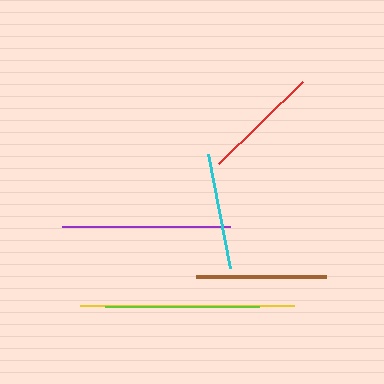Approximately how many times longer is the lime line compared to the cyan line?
The lime line is approximately 1.3 times the length of the cyan line.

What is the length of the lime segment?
The lime segment is approximately 154 pixels long.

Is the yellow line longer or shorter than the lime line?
The yellow line is longer than the lime line.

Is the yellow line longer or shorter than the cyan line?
The yellow line is longer than the cyan line.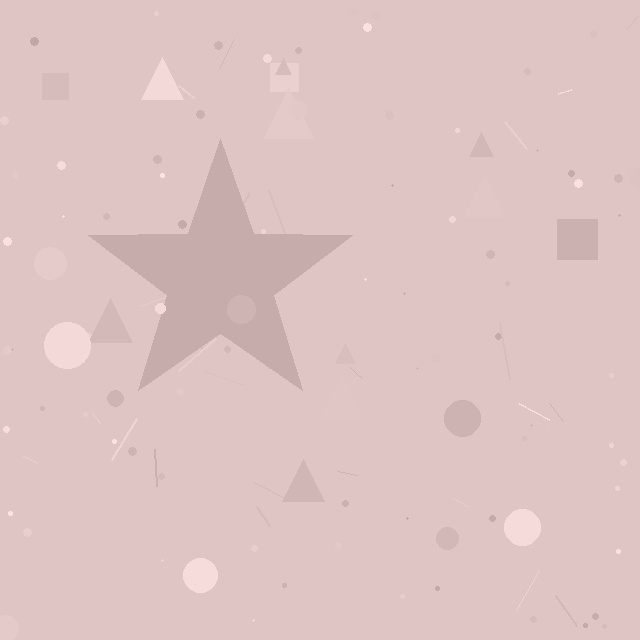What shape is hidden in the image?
A star is hidden in the image.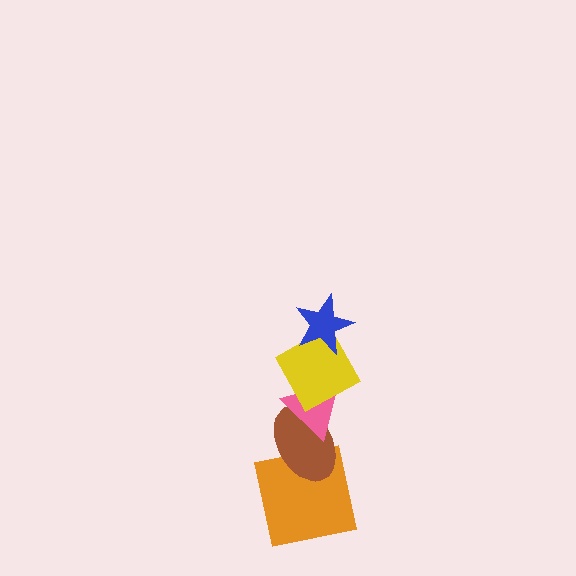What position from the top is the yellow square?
The yellow square is 2nd from the top.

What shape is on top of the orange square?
The brown ellipse is on top of the orange square.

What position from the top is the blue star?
The blue star is 1st from the top.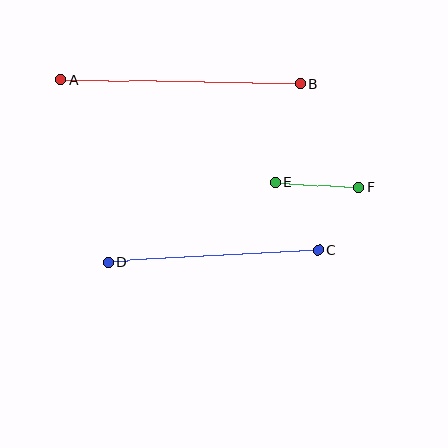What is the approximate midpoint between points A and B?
The midpoint is at approximately (181, 81) pixels.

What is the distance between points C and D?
The distance is approximately 210 pixels.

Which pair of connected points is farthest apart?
Points A and B are farthest apart.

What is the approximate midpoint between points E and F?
The midpoint is at approximately (317, 185) pixels.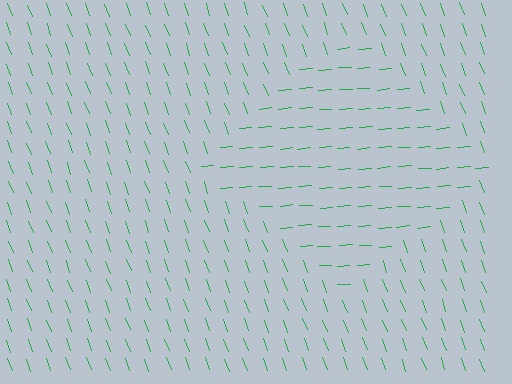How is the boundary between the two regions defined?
The boundary is defined purely by a change in line orientation (approximately 74 degrees difference). All lines are the same color and thickness.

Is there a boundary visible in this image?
Yes, there is a texture boundary formed by a change in line orientation.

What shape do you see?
I see a diamond.